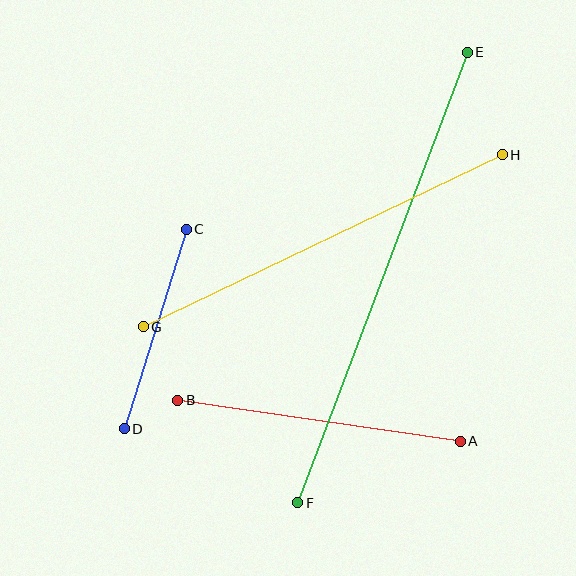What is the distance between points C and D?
The distance is approximately 209 pixels.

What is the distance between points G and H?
The distance is approximately 398 pixels.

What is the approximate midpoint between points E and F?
The midpoint is at approximately (383, 278) pixels.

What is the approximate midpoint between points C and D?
The midpoint is at approximately (155, 329) pixels.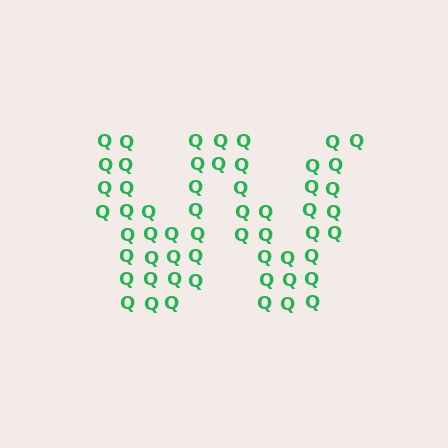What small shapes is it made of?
It is made of small letter Q's.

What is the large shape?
The large shape is the letter W.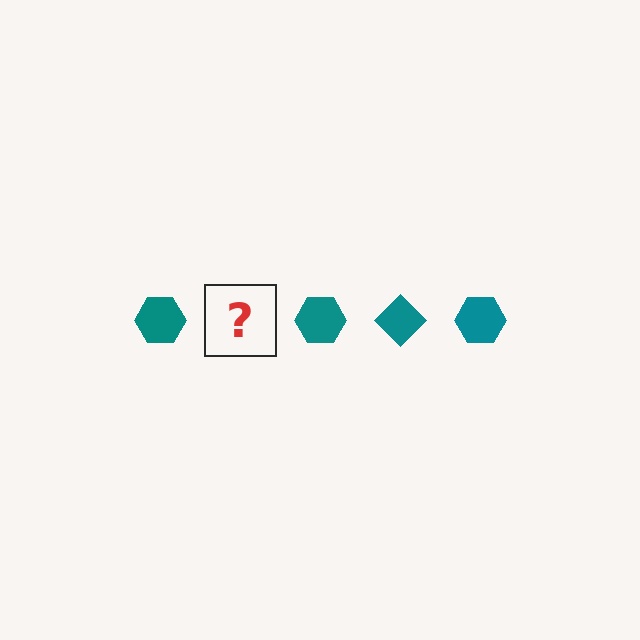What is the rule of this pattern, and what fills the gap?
The rule is that the pattern cycles through hexagon, diamond shapes in teal. The gap should be filled with a teal diamond.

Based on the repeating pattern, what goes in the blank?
The blank should be a teal diamond.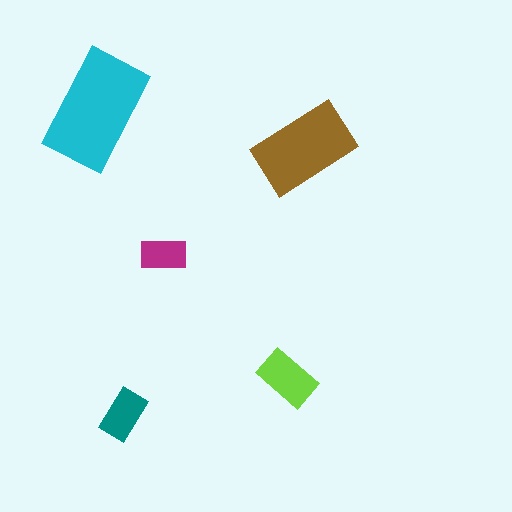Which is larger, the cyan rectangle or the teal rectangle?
The cyan one.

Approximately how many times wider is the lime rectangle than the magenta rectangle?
About 1.5 times wider.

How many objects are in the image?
There are 5 objects in the image.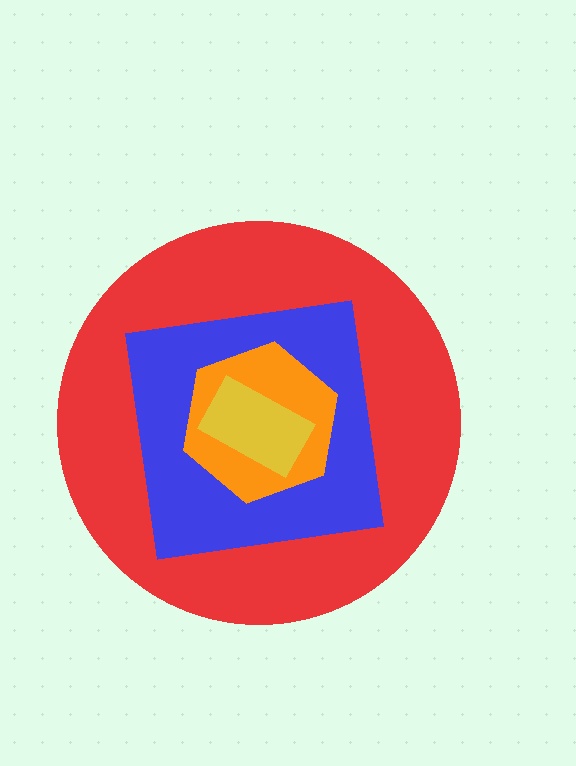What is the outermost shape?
The red circle.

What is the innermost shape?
The yellow rectangle.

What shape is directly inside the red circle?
The blue square.